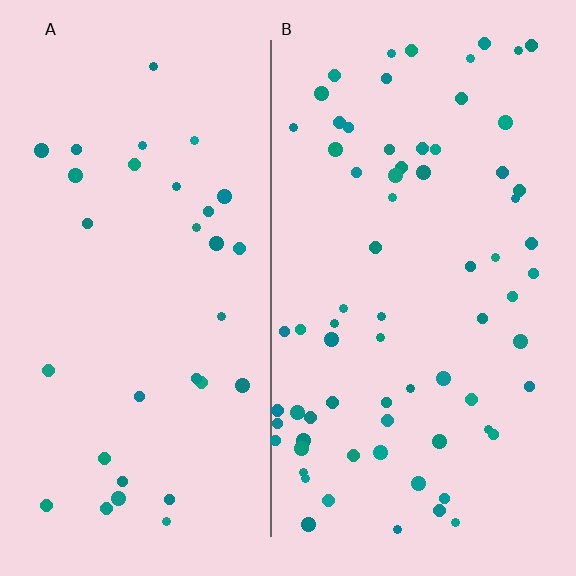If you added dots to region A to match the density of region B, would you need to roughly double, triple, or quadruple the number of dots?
Approximately double.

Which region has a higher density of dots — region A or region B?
B (the right).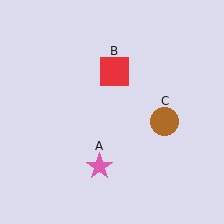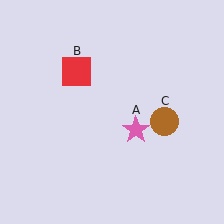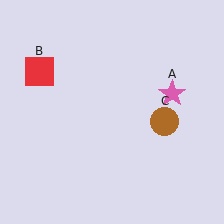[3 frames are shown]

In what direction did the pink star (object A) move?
The pink star (object A) moved up and to the right.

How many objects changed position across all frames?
2 objects changed position: pink star (object A), red square (object B).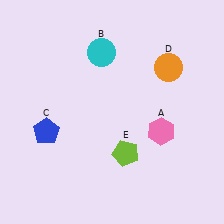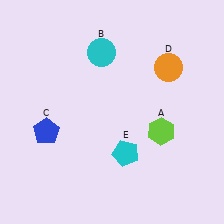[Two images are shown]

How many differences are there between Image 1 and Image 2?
There are 2 differences between the two images.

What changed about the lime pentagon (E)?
In Image 1, E is lime. In Image 2, it changed to cyan.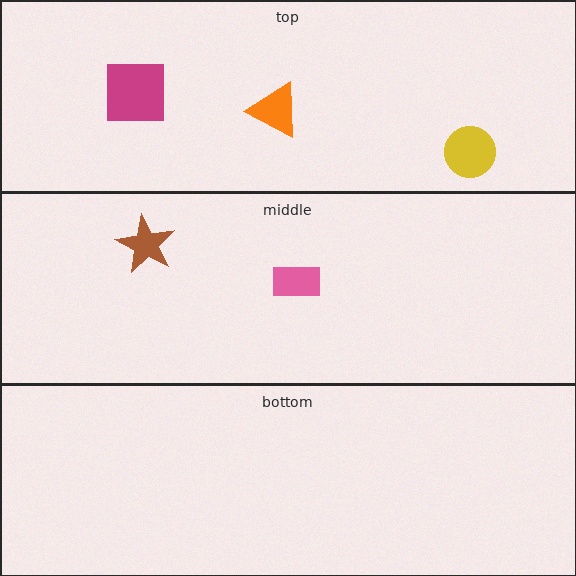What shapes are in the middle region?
The pink rectangle, the brown star.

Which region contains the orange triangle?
The top region.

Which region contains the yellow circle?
The top region.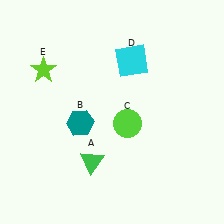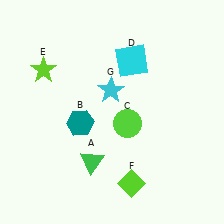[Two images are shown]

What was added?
A lime diamond (F), a cyan star (G) were added in Image 2.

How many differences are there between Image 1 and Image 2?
There are 2 differences between the two images.